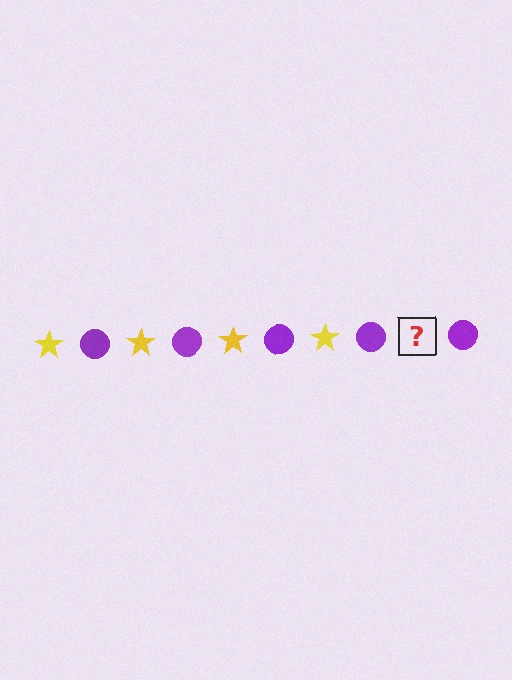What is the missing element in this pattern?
The missing element is a yellow star.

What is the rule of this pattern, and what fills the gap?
The rule is that the pattern alternates between yellow star and purple circle. The gap should be filled with a yellow star.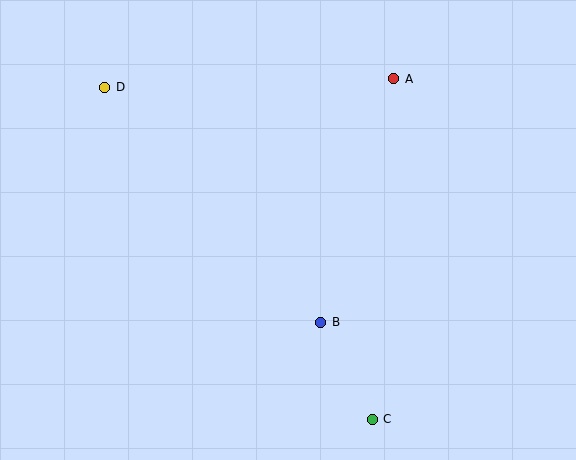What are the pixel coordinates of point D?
Point D is at (105, 87).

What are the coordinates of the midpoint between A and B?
The midpoint between A and B is at (357, 200).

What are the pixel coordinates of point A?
Point A is at (394, 79).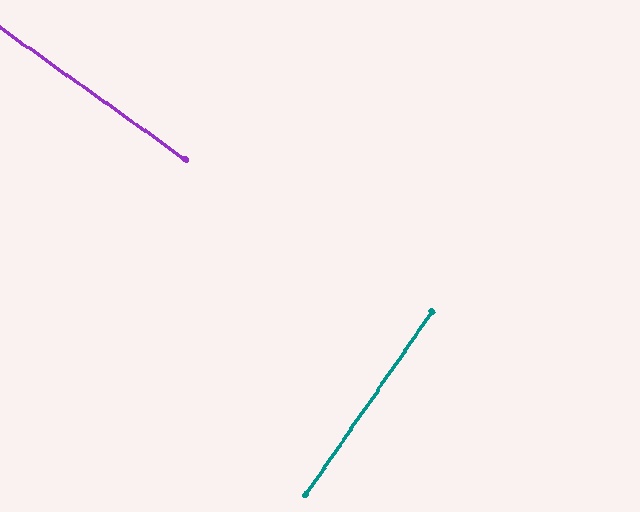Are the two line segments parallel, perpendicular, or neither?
Perpendicular — they meet at approximately 89°.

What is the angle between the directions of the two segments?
Approximately 89 degrees.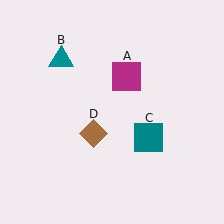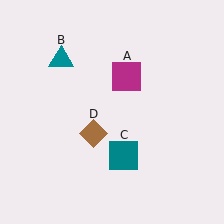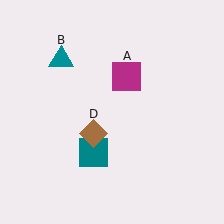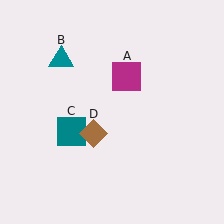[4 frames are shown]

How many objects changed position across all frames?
1 object changed position: teal square (object C).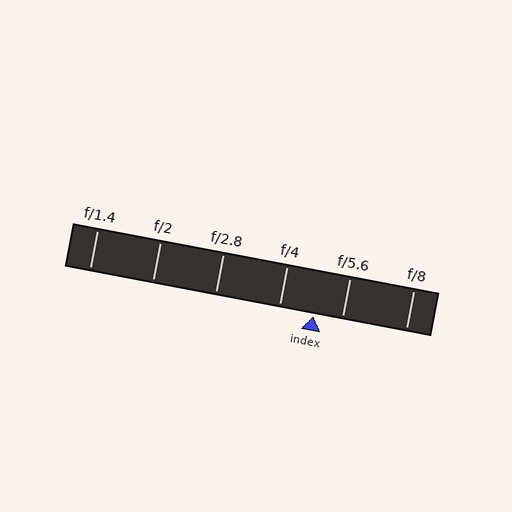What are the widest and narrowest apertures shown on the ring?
The widest aperture shown is f/1.4 and the narrowest is f/8.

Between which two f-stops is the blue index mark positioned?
The index mark is between f/4 and f/5.6.